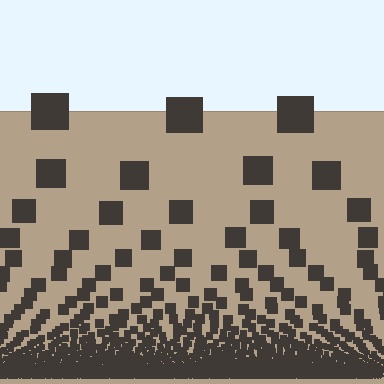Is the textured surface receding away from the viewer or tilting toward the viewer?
The surface appears to tilt toward the viewer. Texture elements get larger and sparser toward the top.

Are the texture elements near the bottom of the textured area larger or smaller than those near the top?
Smaller. The gradient is inverted — elements near the bottom are smaller and denser.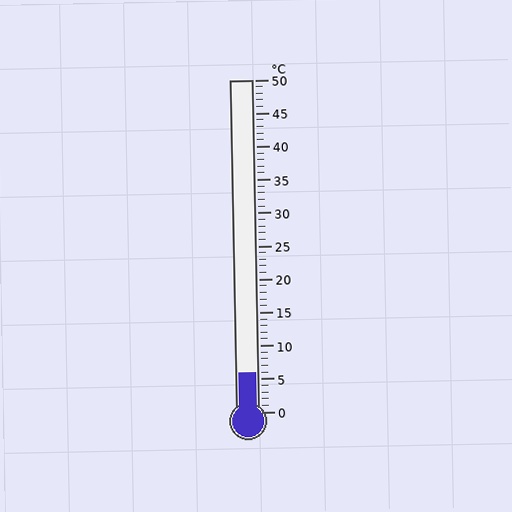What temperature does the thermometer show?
The thermometer shows approximately 6°C.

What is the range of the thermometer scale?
The thermometer scale ranges from 0°C to 50°C.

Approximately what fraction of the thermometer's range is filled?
The thermometer is filled to approximately 10% of its range.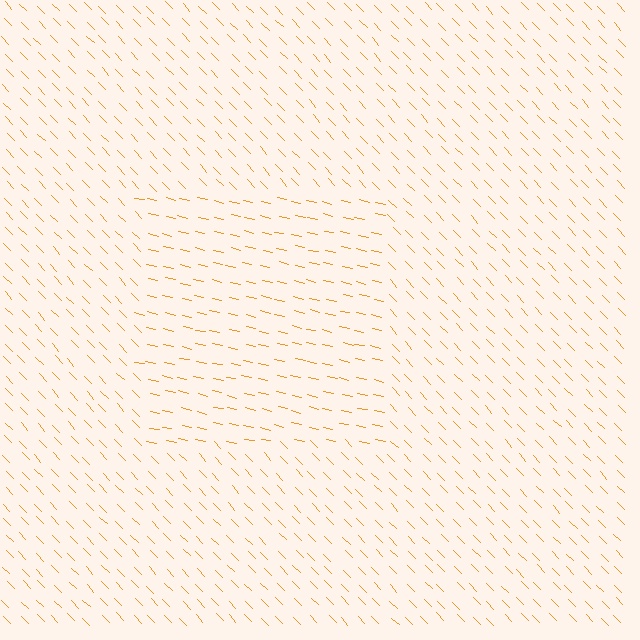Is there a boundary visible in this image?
Yes, there is a texture boundary formed by a change in line orientation.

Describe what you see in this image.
The image is filled with small orange line segments. A rectangle region in the image has lines oriented differently from the surrounding lines, creating a visible texture boundary.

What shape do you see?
I see a rectangle.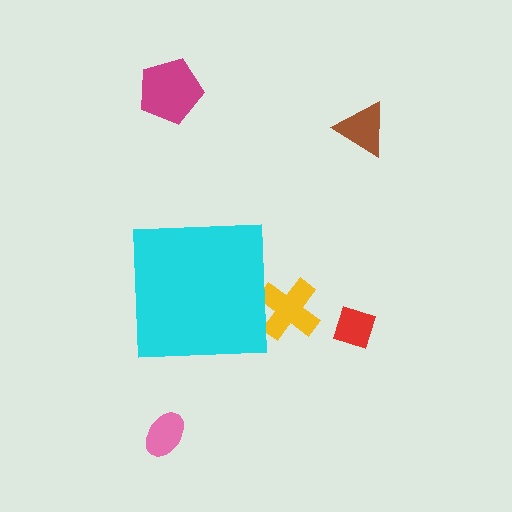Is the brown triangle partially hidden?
No, the brown triangle is fully visible.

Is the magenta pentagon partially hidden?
No, the magenta pentagon is fully visible.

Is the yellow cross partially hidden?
Yes, the yellow cross is partially hidden behind the cyan square.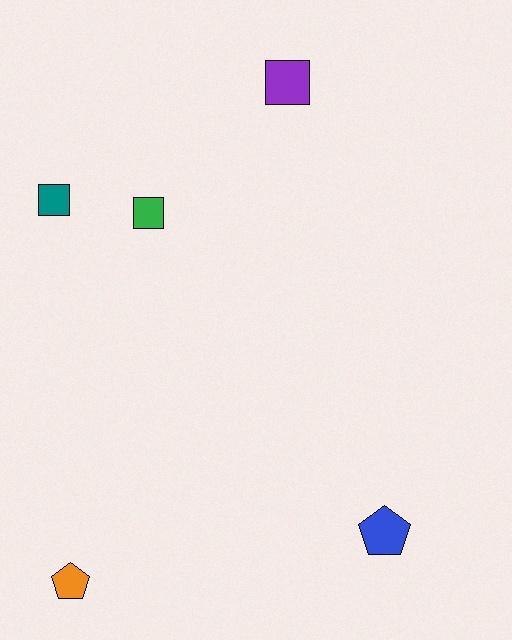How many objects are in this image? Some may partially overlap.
There are 5 objects.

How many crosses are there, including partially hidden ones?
There are no crosses.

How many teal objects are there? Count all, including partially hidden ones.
There is 1 teal object.